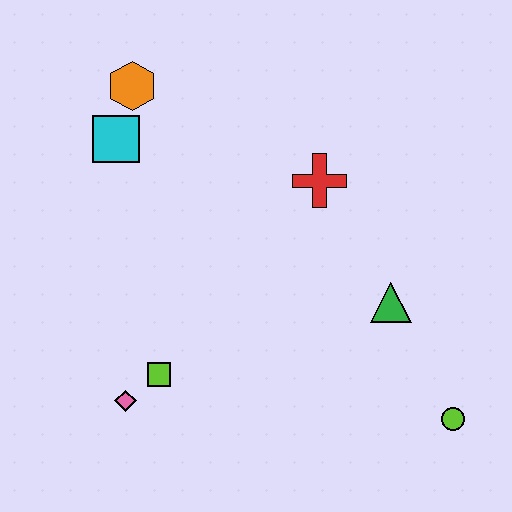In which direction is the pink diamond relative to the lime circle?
The pink diamond is to the left of the lime circle.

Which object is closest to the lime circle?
The green triangle is closest to the lime circle.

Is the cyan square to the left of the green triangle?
Yes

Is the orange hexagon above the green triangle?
Yes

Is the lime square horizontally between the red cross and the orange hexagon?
Yes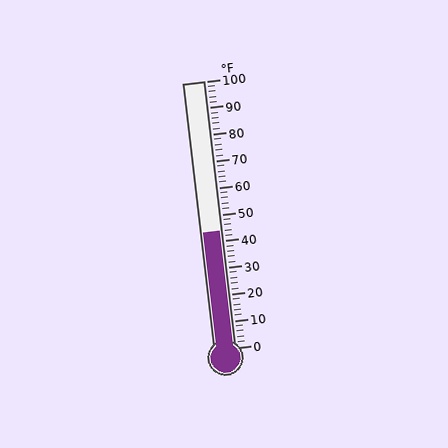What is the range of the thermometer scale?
The thermometer scale ranges from 0°F to 100°F.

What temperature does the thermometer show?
The thermometer shows approximately 44°F.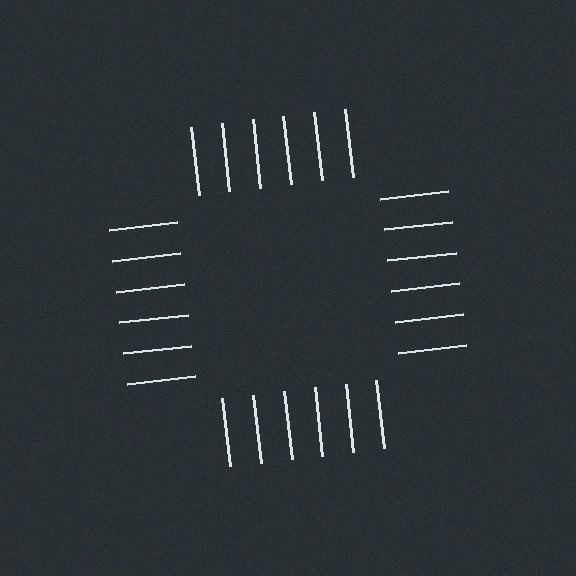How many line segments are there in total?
24 — 6 along each of the 4 edges.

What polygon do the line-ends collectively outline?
An illusory square — the line segments terminate on its edges but no continuous stroke is drawn.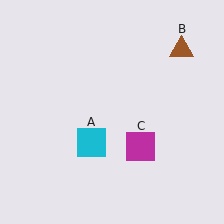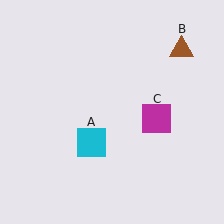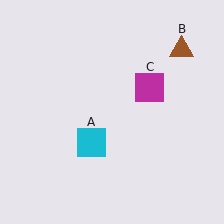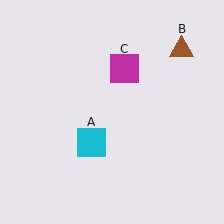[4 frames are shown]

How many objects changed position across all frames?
1 object changed position: magenta square (object C).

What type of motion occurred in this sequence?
The magenta square (object C) rotated counterclockwise around the center of the scene.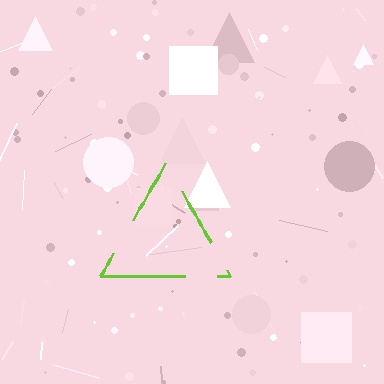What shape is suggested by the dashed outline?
The dashed outline suggests a triangle.